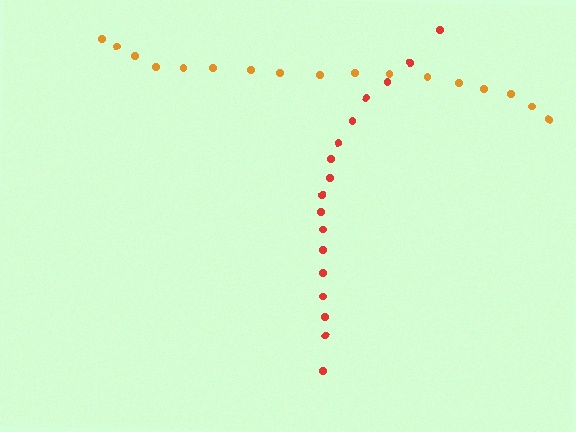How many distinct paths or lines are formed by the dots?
There are 2 distinct paths.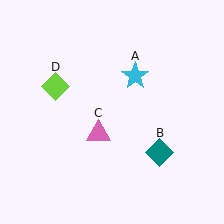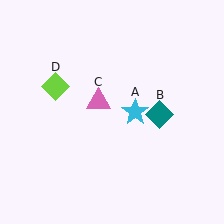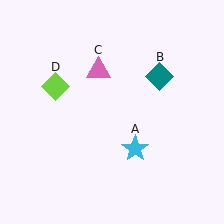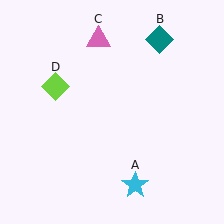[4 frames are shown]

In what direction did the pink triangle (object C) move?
The pink triangle (object C) moved up.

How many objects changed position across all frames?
3 objects changed position: cyan star (object A), teal diamond (object B), pink triangle (object C).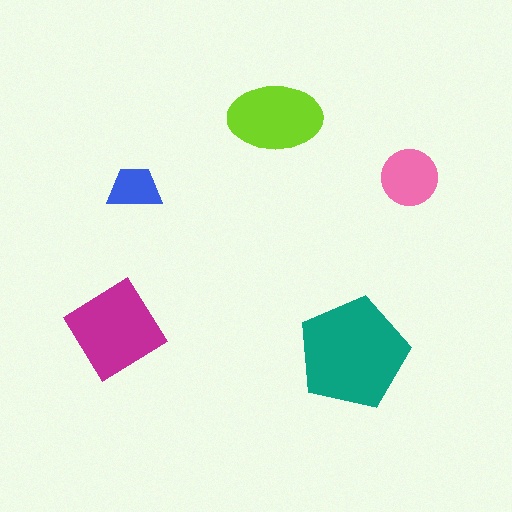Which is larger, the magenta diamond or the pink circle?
The magenta diamond.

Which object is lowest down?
The teal pentagon is bottommost.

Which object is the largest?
The teal pentagon.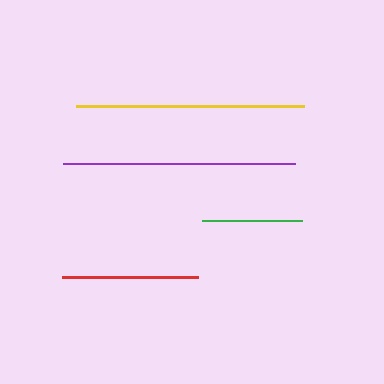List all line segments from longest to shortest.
From longest to shortest: purple, yellow, red, green.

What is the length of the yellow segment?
The yellow segment is approximately 228 pixels long.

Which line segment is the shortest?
The green line is the shortest at approximately 100 pixels.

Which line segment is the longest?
The purple line is the longest at approximately 231 pixels.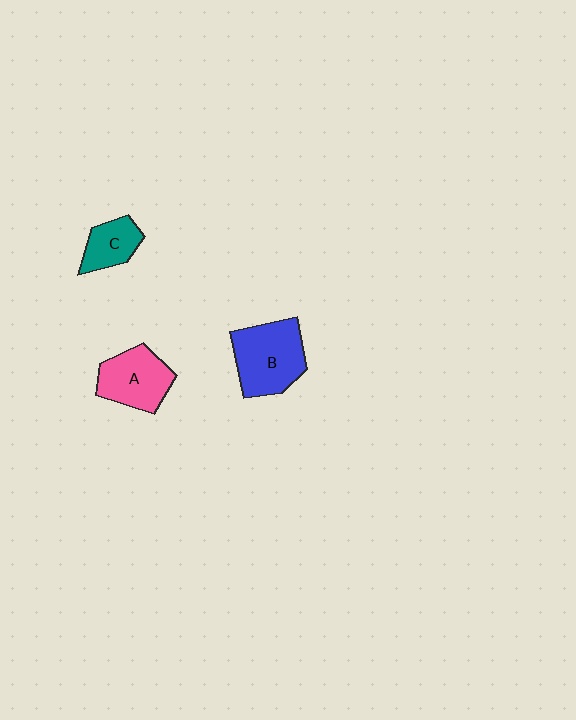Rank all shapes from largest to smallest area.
From largest to smallest: B (blue), A (pink), C (teal).